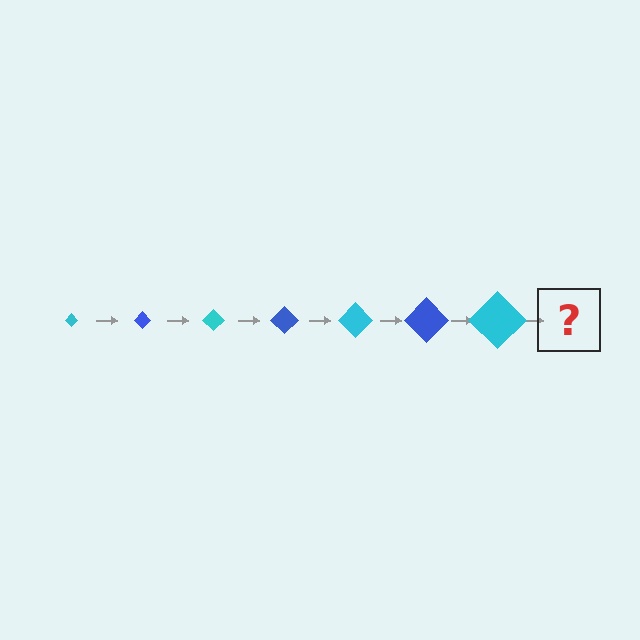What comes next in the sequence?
The next element should be a blue diamond, larger than the previous one.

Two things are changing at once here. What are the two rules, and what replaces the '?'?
The two rules are that the diamond grows larger each step and the color cycles through cyan and blue. The '?' should be a blue diamond, larger than the previous one.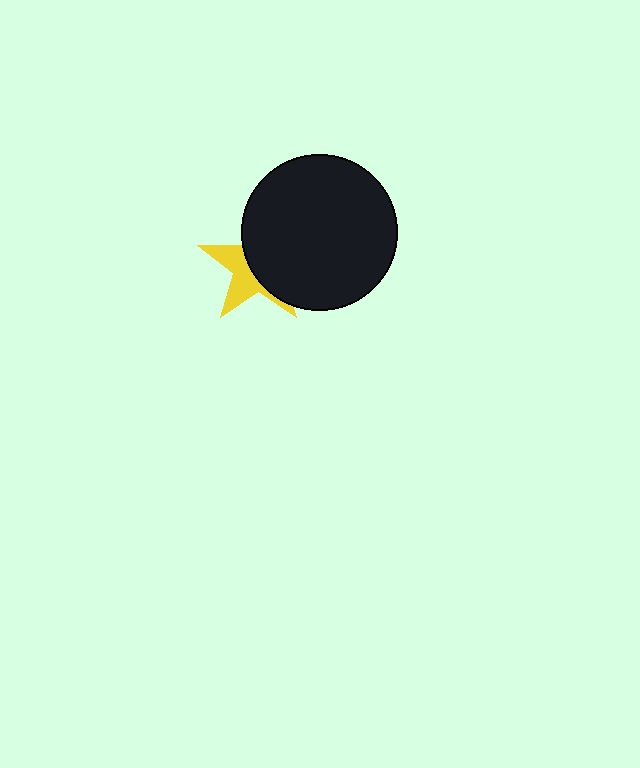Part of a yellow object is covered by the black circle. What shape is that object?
It is a star.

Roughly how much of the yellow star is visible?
A small part of it is visible (roughly 41%).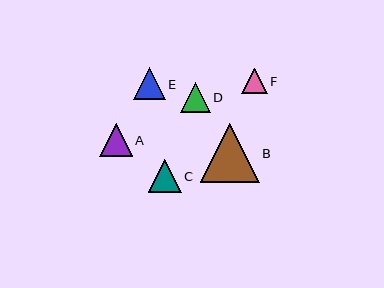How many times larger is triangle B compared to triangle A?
Triangle B is approximately 1.8 times the size of triangle A.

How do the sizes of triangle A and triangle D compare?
Triangle A and triangle D are approximately the same size.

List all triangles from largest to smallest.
From largest to smallest: B, C, A, E, D, F.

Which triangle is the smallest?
Triangle F is the smallest with a size of approximately 25 pixels.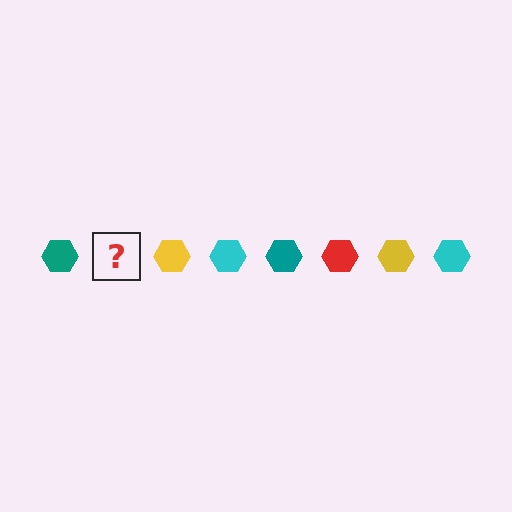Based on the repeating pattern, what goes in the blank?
The blank should be a red hexagon.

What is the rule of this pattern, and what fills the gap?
The rule is that the pattern cycles through teal, red, yellow, cyan hexagons. The gap should be filled with a red hexagon.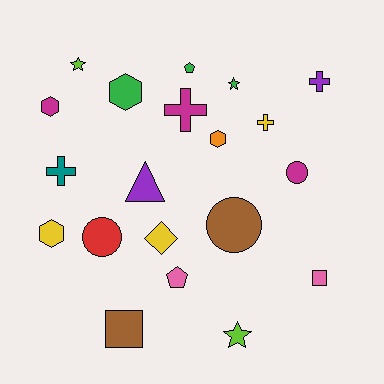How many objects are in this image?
There are 20 objects.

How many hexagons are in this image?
There are 4 hexagons.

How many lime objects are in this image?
There are 2 lime objects.